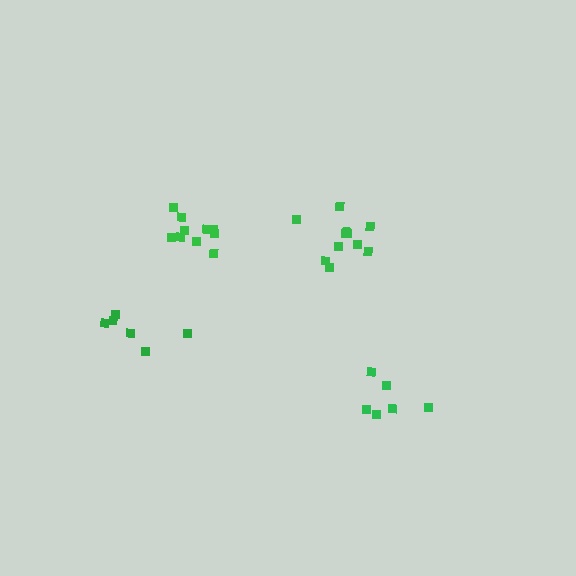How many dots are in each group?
Group 1: 6 dots, Group 2: 10 dots, Group 3: 11 dots, Group 4: 6 dots (33 total).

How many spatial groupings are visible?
There are 4 spatial groupings.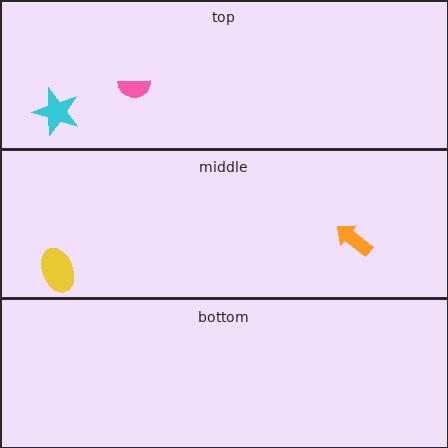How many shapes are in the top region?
2.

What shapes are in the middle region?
The orange arrow, the yellow ellipse.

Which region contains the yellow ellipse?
The middle region.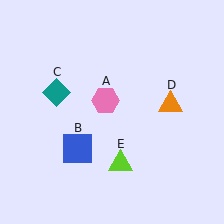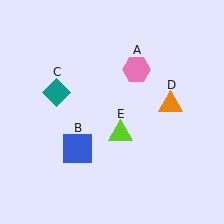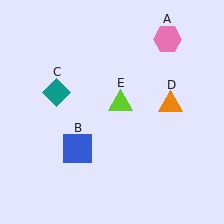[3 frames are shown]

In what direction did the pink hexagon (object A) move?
The pink hexagon (object A) moved up and to the right.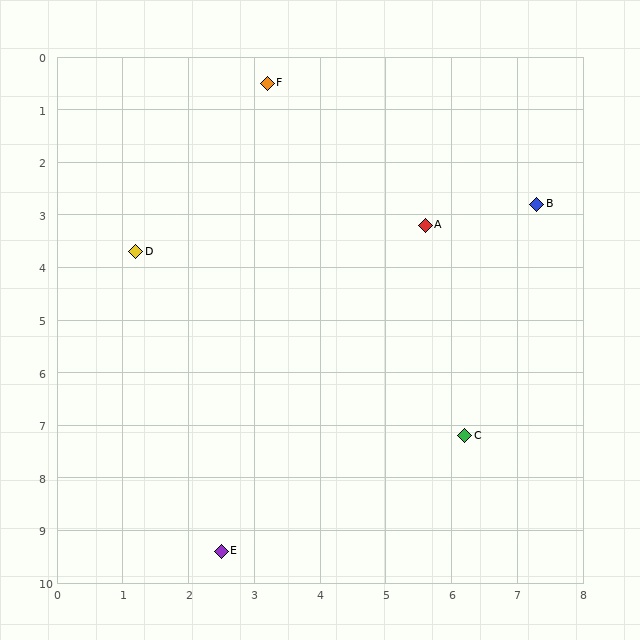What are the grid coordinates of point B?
Point B is at approximately (7.3, 2.8).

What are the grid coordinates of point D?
Point D is at approximately (1.2, 3.7).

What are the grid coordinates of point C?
Point C is at approximately (6.2, 7.2).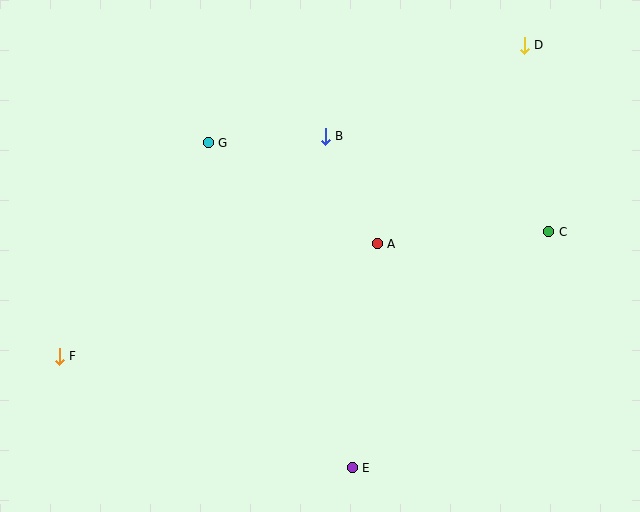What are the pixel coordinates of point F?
Point F is at (59, 356).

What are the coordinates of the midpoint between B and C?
The midpoint between B and C is at (437, 184).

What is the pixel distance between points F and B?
The distance between F and B is 345 pixels.